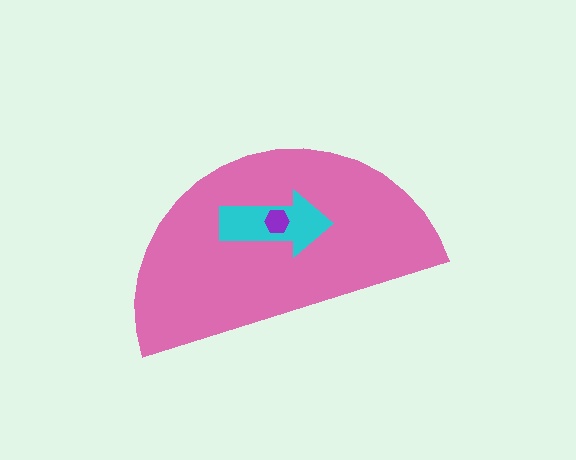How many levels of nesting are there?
3.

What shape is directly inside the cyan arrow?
The purple hexagon.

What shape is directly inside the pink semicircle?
The cyan arrow.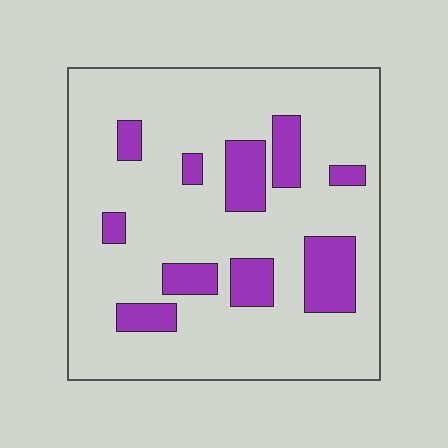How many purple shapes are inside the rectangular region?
10.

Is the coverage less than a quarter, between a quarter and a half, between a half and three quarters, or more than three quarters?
Less than a quarter.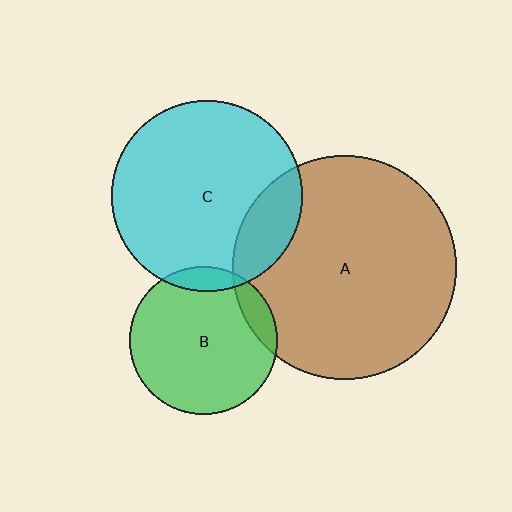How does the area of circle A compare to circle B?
Approximately 2.3 times.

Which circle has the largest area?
Circle A (brown).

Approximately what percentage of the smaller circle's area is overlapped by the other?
Approximately 10%.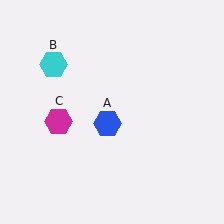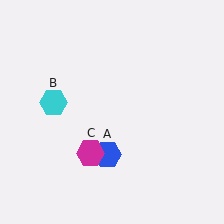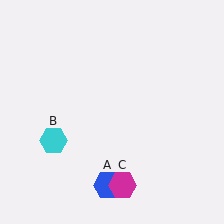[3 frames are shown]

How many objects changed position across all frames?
3 objects changed position: blue hexagon (object A), cyan hexagon (object B), magenta hexagon (object C).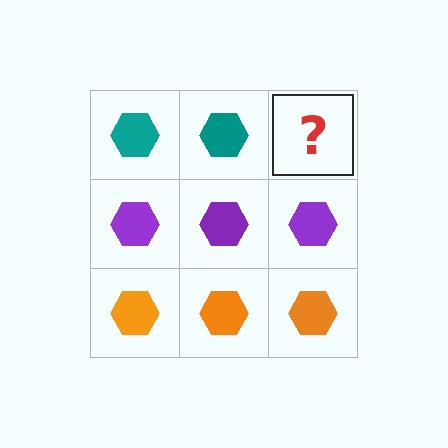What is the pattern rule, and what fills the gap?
The rule is that each row has a consistent color. The gap should be filled with a teal hexagon.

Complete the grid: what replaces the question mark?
The question mark should be replaced with a teal hexagon.